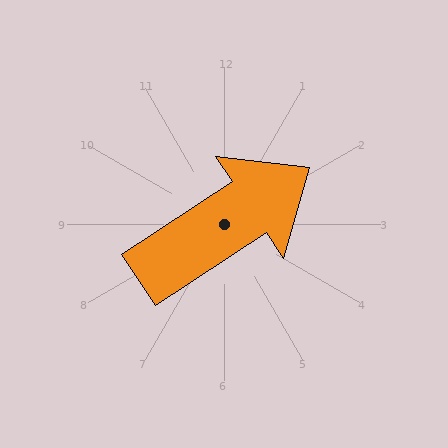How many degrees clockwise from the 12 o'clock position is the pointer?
Approximately 57 degrees.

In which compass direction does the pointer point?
Northeast.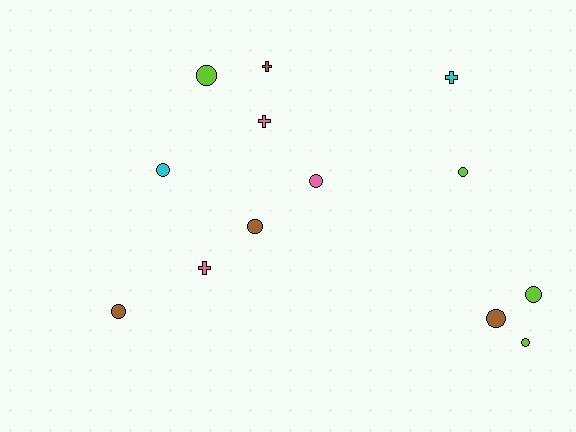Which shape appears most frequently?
Circle, with 9 objects.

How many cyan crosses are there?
There is 1 cyan cross.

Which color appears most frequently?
Lime, with 4 objects.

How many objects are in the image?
There are 13 objects.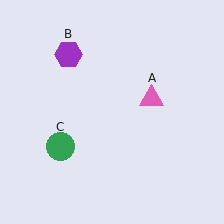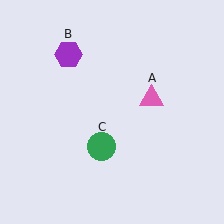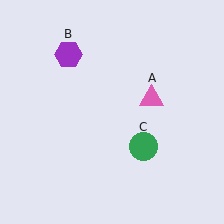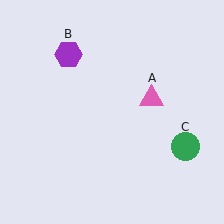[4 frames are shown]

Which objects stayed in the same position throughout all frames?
Pink triangle (object A) and purple hexagon (object B) remained stationary.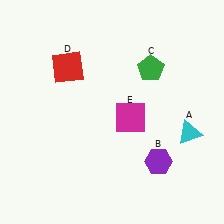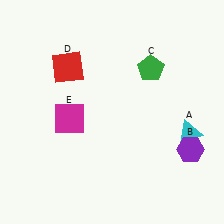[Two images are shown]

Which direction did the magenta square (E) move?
The magenta square (E) moved left.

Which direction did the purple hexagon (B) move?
The purple hexagon (B) moved right.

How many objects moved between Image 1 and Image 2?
2 objects moved between the two images.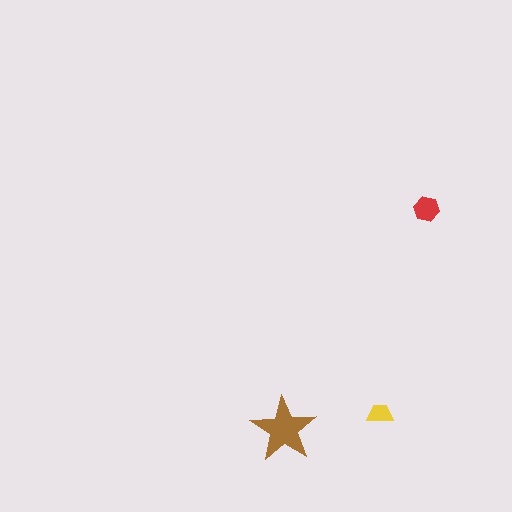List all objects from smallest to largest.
The yellow trapezoid, the red hexagon, the brown star.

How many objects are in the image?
There are 3 objects in the image.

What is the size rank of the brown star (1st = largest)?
1st.